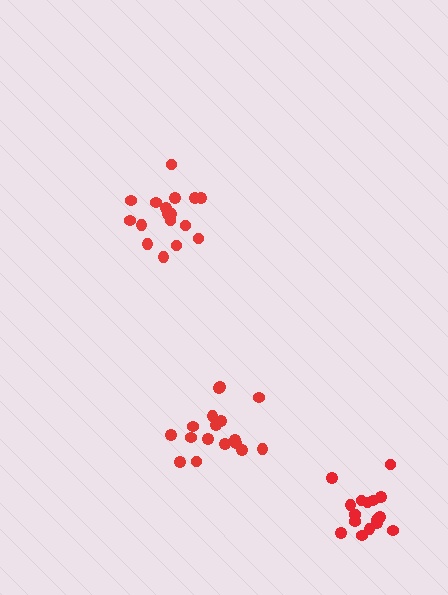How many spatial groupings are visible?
There are 3 spatial groupings.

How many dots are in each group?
Group 1: 17 dots, Group 2: 17 dots, Group 3: 17 dots (51 total).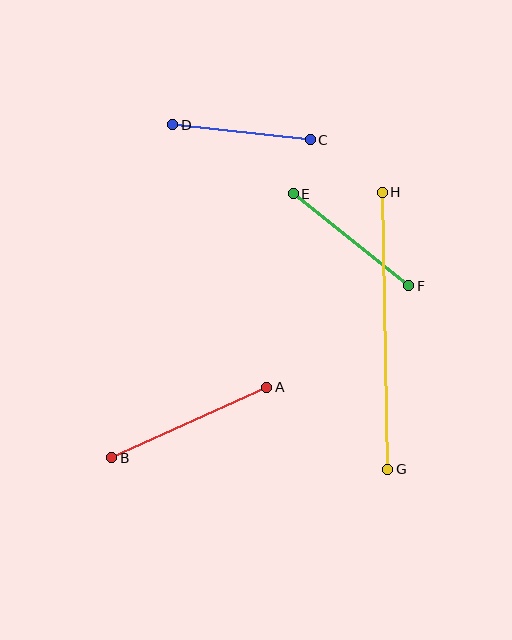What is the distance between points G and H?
The distance is approximately 277 pixels.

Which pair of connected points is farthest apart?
Points G and H are farthest apart.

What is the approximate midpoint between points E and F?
The midpoint is at approximately (351, 240) pixels.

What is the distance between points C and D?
The distance is approximately 138 pixels.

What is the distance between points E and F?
The distance is approximately 147 pixels.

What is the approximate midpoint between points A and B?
The midpoint is at approximately (189, 422) pixels.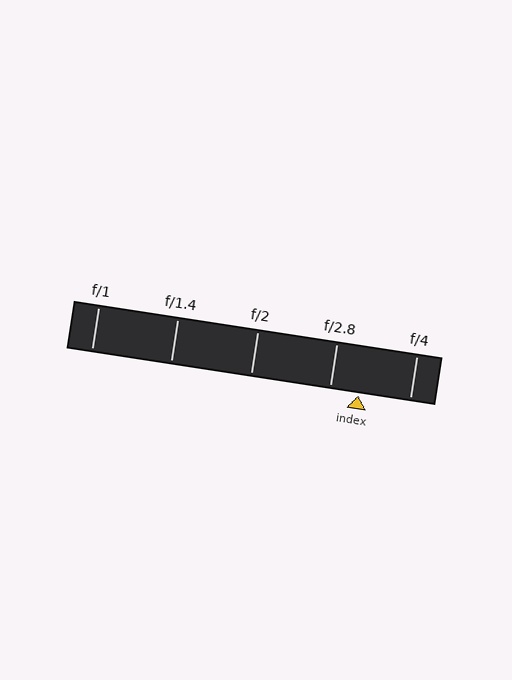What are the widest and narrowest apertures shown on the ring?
The widest aperture shown is f/1 and the narrowest is f/4.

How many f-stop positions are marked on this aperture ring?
There are 5 f-stop positions marked.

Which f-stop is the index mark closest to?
The index mark is closest to f/2.8.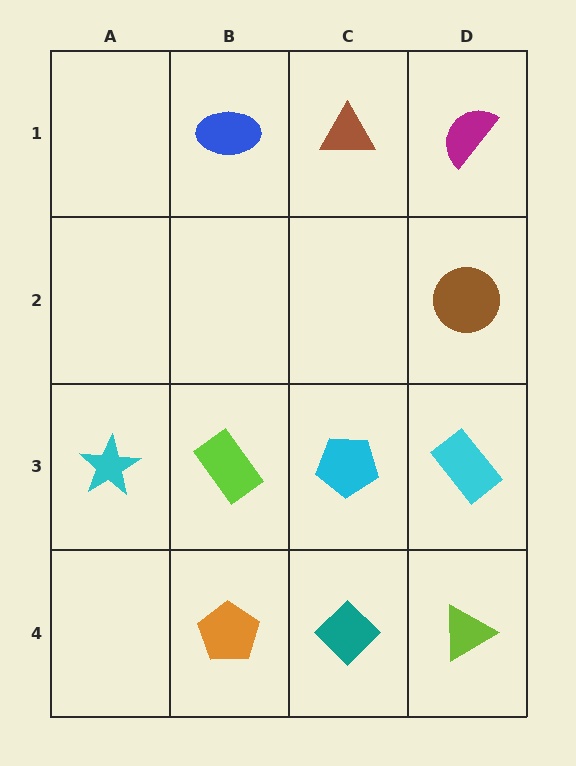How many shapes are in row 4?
3 shapes.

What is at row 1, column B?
A blue ellipse.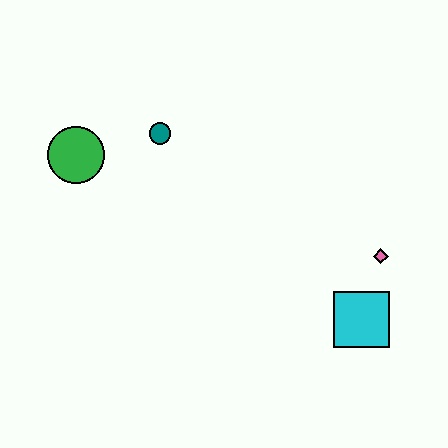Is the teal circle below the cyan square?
No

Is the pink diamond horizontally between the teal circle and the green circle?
No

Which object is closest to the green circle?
The teal circle is closest to the green circle.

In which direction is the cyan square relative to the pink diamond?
The cyan square is below the pink diamond.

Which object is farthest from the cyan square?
The green circle is farthest from the cyan square.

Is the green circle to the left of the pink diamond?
Yes